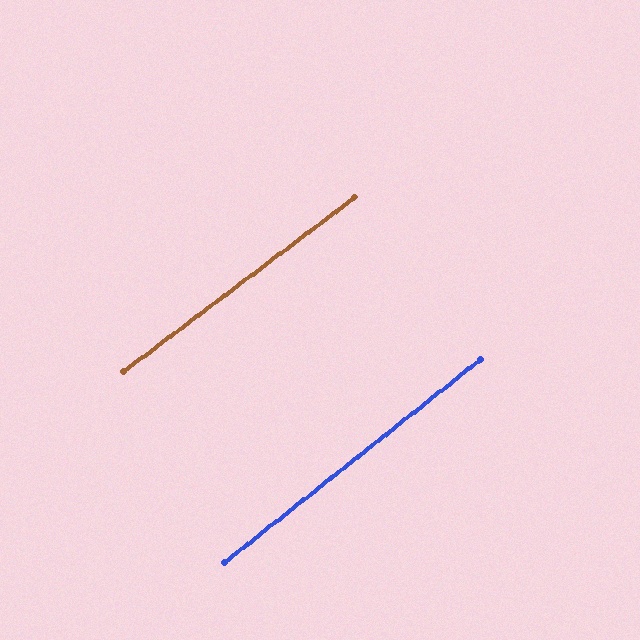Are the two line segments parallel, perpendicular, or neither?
Parallel — their directions differ by only 1.3°.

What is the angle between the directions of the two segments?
Approximately 1 degree.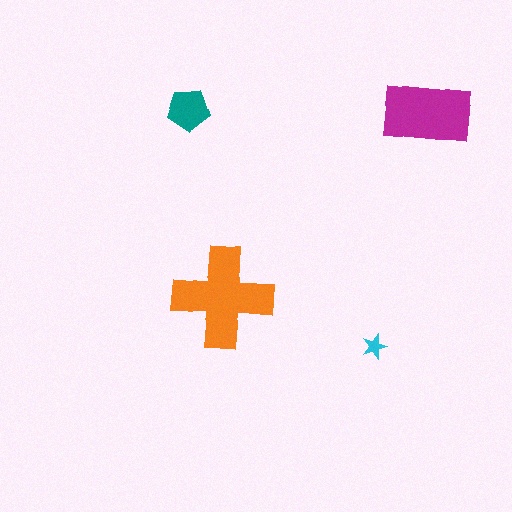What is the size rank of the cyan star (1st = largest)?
4th.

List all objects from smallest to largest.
The cyan star, the teal pentagon, the magenta rectangle, the orange cross.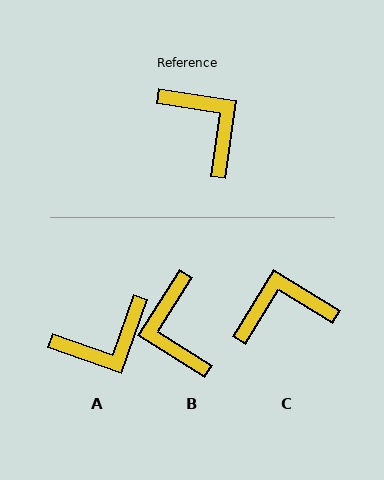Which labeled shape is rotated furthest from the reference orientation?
B, about 156 degrees away.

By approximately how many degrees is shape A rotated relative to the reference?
Approximately 101 degrees clockwise.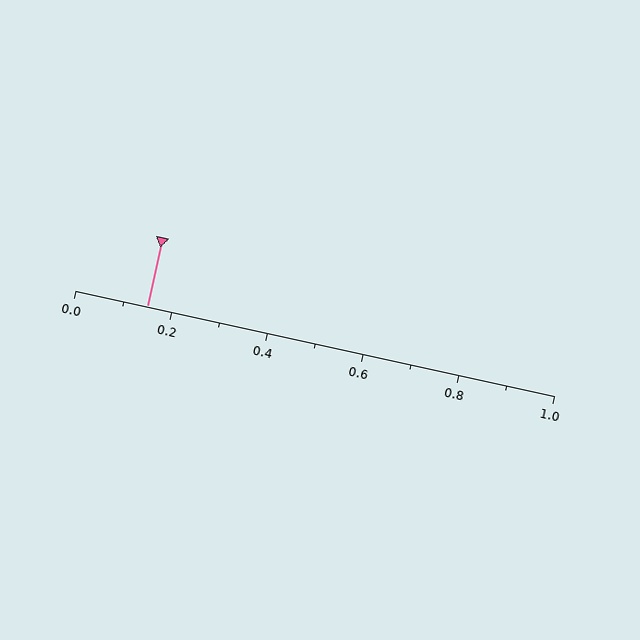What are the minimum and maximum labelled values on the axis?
The axis runs from 0.0 to 1.0.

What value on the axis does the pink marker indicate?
The marker indicates approximately 0.15.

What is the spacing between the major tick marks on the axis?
The major ticks are spaced 0.2 apart.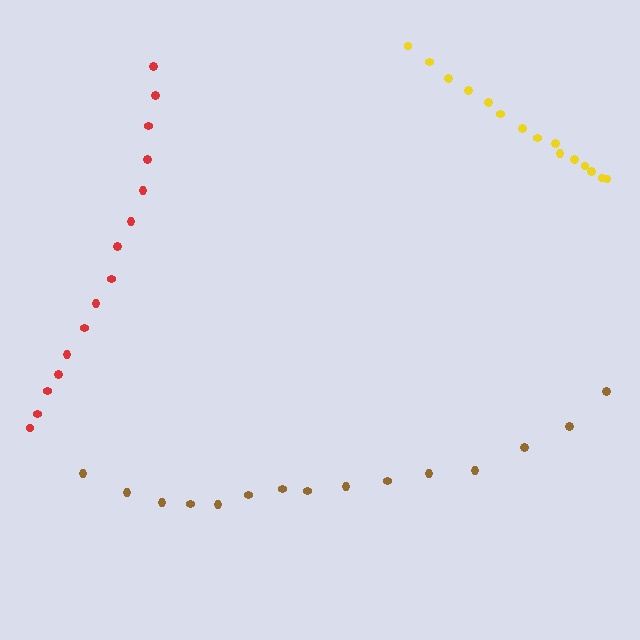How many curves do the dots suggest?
There are 3 distinct paths.